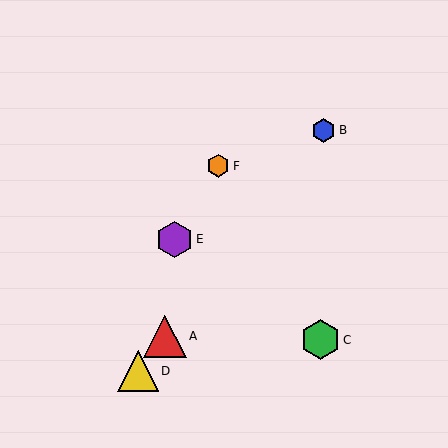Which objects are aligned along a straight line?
Objects A, B, D are aligned along a straight line.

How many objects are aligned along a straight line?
3 objects (A, B, D) are aligned along a straight line.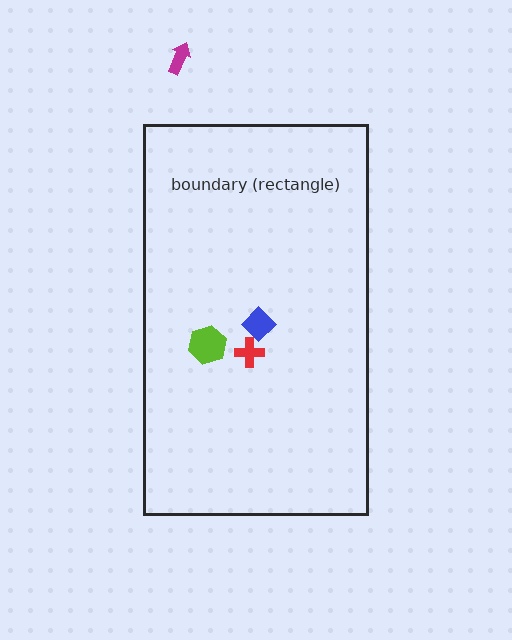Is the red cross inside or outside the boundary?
Inside.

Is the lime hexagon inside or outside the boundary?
Inside.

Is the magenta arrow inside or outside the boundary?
Outside.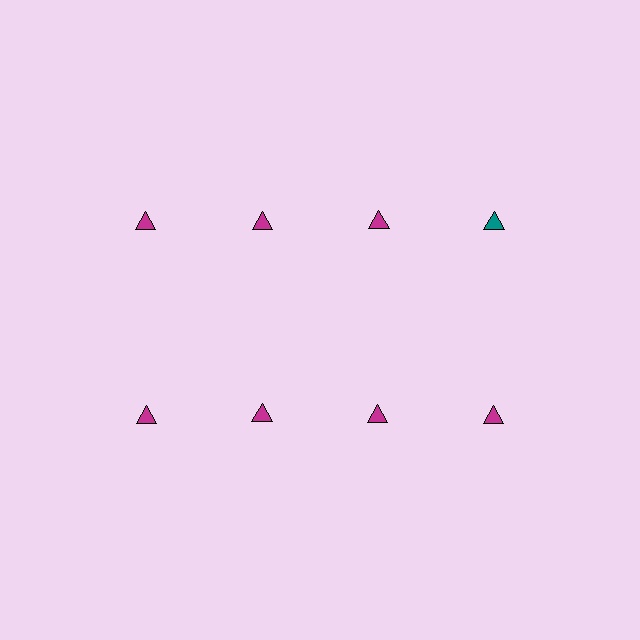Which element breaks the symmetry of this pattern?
The teal triangle in the top row, second from right column breaks the symmetry. All other shapes are magenta triangles.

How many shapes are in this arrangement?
There are 8 shapes arranged in a grid pattern.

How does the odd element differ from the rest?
It has a different color: teal instead of magenta.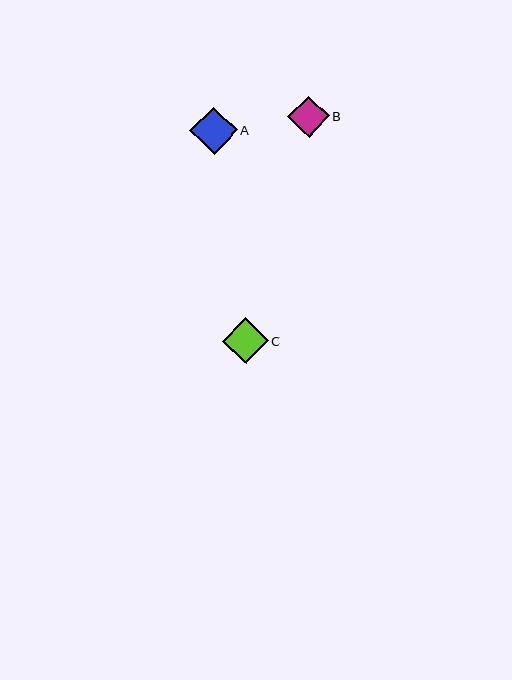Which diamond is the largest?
Diamond A is the largest with a size of approximately 47 pixels.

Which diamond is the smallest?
Diamond B is the smallest with a size of approximately 42 pixels.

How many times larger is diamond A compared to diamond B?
Diamond A is approximately 1.1 times the size of diamond B.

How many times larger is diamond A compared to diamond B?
Diamond A is approximately 1.1 times the size of diamond B.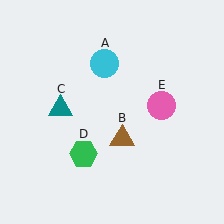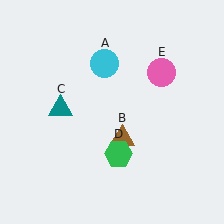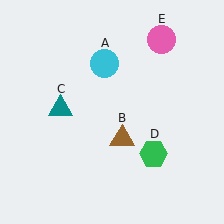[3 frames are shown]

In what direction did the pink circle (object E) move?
The pink circle (object E) moved up.